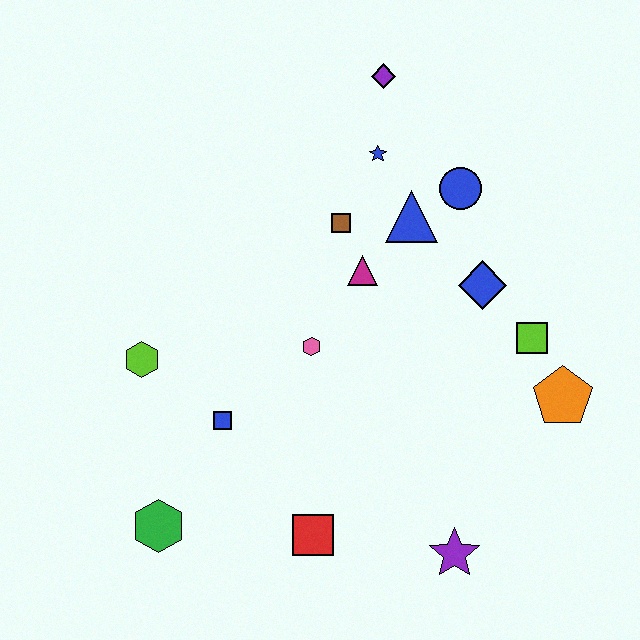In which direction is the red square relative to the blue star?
The red square is below the blue star.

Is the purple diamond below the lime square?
No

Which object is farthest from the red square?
The purple diamond is farthest from the red square.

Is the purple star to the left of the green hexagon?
No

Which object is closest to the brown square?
The magenta triangle is closest to the brown square.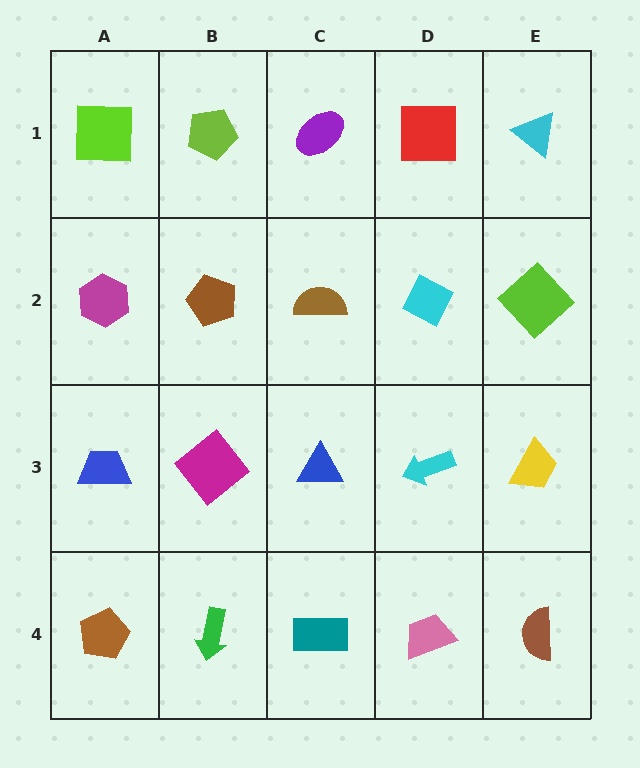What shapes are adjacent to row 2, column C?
A purple ellipse (row 1, column C), a blue triangle (row 3, column C), a brown pentagon (row 2, column B), a cyan diamond (row 2, column D).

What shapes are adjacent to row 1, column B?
A brown pentagon (row 2, column B), a lime square (row 1, column A), a purple ellipse (row 1, column C).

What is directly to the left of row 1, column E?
A red square.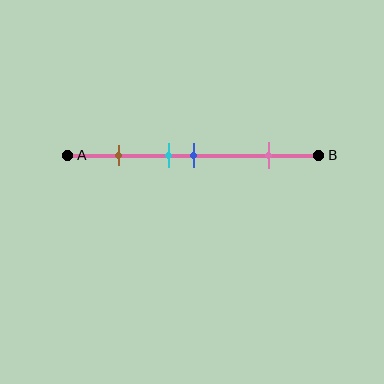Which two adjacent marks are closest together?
The cyan and blue marks are the closest adjacent pair.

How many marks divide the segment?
There are 4 marks dividing the segment.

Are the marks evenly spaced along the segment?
No, the marks are not evenly spaced.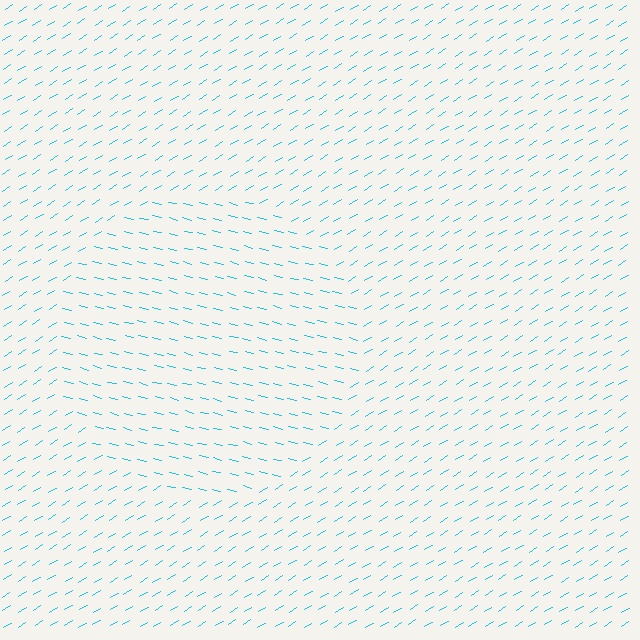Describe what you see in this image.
The image is filled with small cyan line segments. A circle region in the image has lines oriented differently from the surrounding lines, creating a visible texture boundary.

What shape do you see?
I see a circle.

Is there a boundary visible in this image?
Yes, there is a texture boundary formed by a change in line orientation.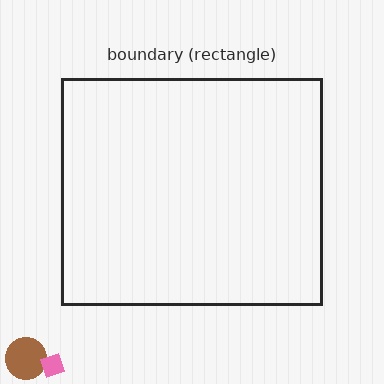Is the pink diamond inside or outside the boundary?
Outside.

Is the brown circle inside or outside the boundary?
Outside.